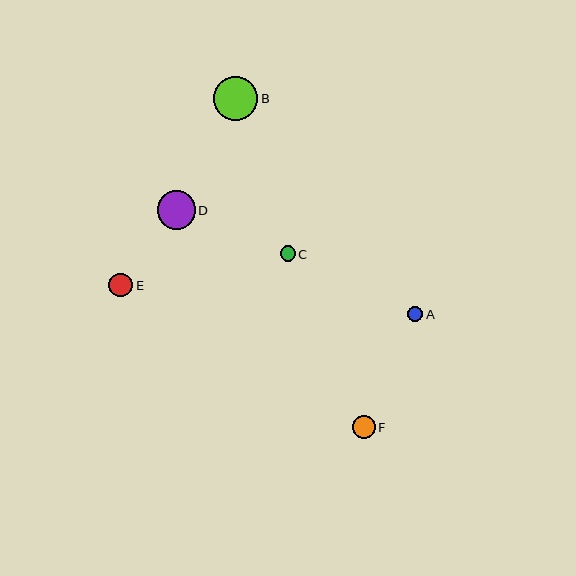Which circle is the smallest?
Circle C is the smallest with a size of approximately 15 pixels.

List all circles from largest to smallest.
From largest to smallest: B, D, E, F, A, C.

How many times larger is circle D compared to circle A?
Circle D is approximately 2.5 times the size of circle A.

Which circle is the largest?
Circle B is the largest with a size of approximately 44 pixels.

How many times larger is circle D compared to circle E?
Circle D is approximately 1.6 times the size of circle E.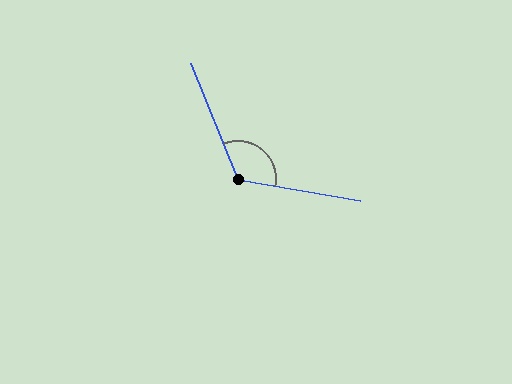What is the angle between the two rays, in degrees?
Approximately 122 degrees.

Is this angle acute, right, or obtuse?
It is obtuse.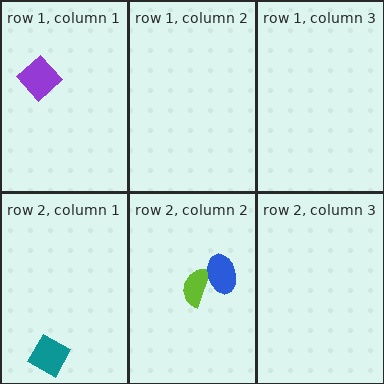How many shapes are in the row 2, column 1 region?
1.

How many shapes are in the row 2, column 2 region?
2.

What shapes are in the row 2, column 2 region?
The lime semicircle, the blue ellipse.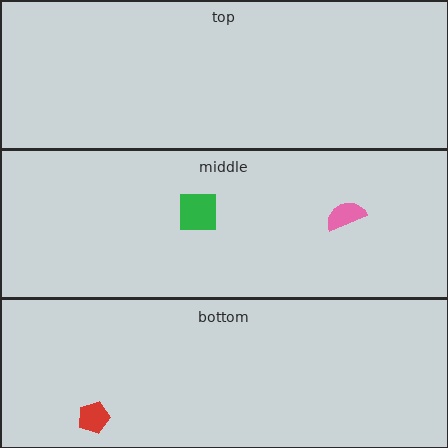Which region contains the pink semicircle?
The middle region.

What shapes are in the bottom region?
The red pentagon.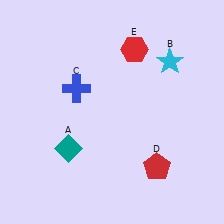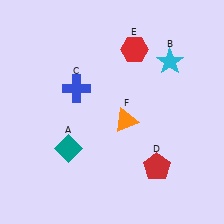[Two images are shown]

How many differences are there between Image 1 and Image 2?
There is 1 difference between the two images.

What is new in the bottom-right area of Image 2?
An orange triangle (F) was added in the bottom-right area of Image 2.